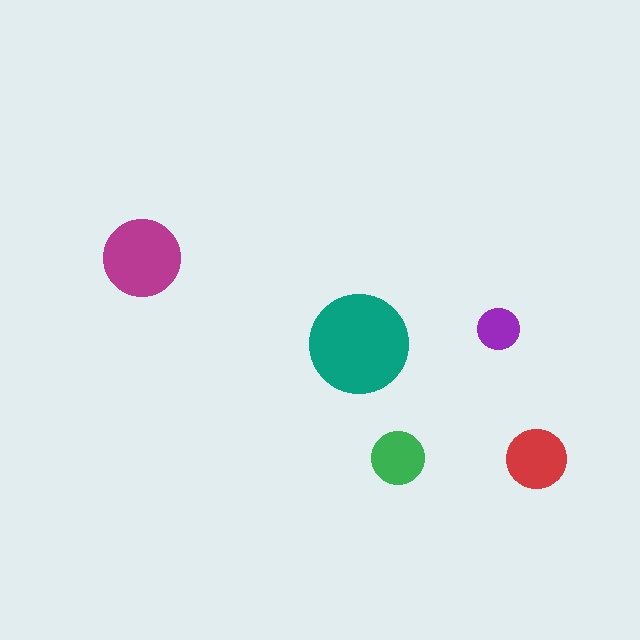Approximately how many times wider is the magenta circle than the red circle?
About 1.5 times wider.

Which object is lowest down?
The red circle is bottommost.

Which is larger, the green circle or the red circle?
The red one.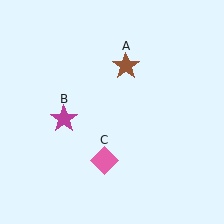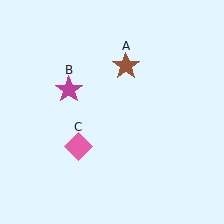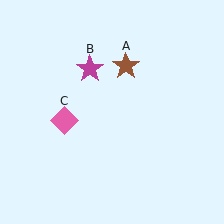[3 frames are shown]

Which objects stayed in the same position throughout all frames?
Brown star (object A) remained stationary.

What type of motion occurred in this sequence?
The magenta star (object B), pink diamond (object C) rotated clockwise around the center of the scene.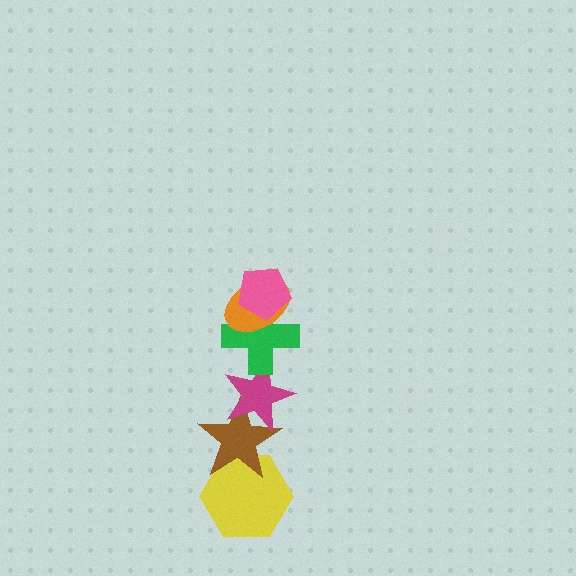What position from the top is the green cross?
The green cross is 3rd from the top.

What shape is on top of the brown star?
The magenta star is on top of the brown star.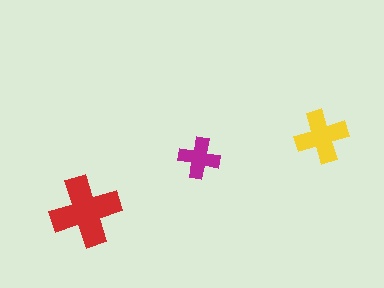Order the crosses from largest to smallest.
the red one, the yellow one, the magenta one.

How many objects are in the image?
There are 3 objects in the image.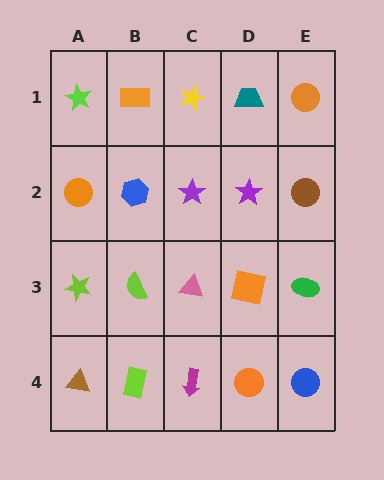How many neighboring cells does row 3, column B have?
4.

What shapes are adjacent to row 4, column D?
An orange square (row 3, column D), a magenta arrow (row 4, column C), a blue circle (row 4, column E).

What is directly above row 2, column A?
A lime star.